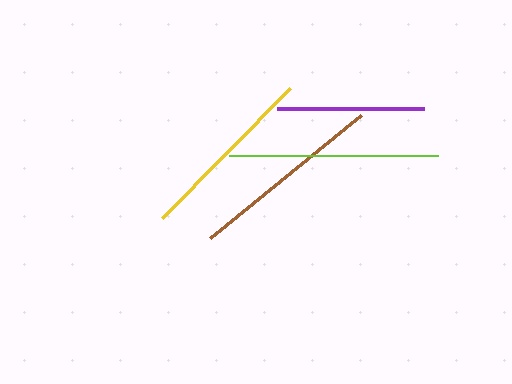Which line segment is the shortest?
The purple line is the shortest at approximately 147 pixels.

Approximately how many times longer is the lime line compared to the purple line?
The lime line is approximately 1.4 times the length of the purple line.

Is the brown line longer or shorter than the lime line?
The lime line is longer than the brown line.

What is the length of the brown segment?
The brown segment is approximately 194 pixels long.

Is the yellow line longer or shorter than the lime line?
The lime line is longer than the yellow line.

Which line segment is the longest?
The lime line is the longest at approximately 209 pixels.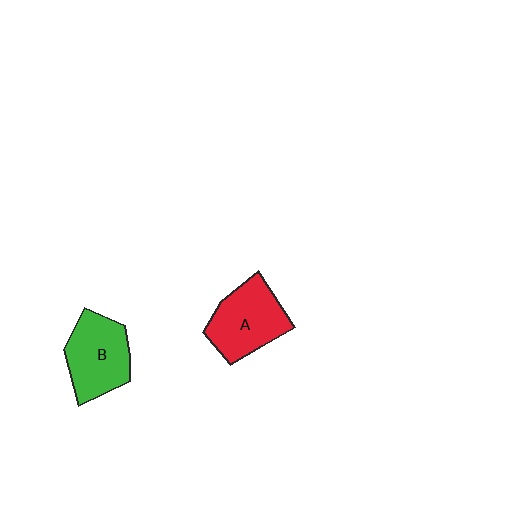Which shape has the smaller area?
Shape B (green).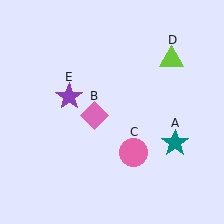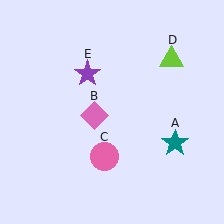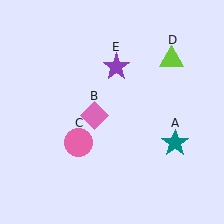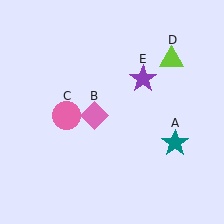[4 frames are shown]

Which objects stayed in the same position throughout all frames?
Teal star (object A) and pink diamond (object B) and lime triangle (object D) remained stationary.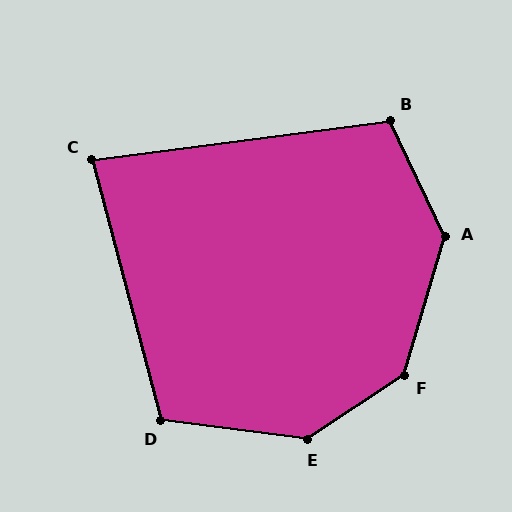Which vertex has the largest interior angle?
F, at approximately 140 degrees.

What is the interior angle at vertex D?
Approximately 112 degrees (obtuse).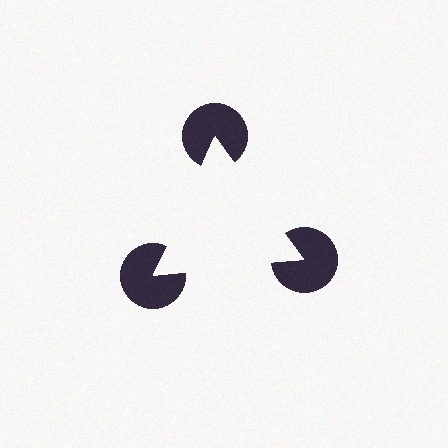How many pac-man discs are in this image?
There are 3 — one at each vertex of the illusory triangle.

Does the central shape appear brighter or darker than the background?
It typically appears slightly brighter than the background, even though no actual brightness change is drawn.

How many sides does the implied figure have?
3 sides.